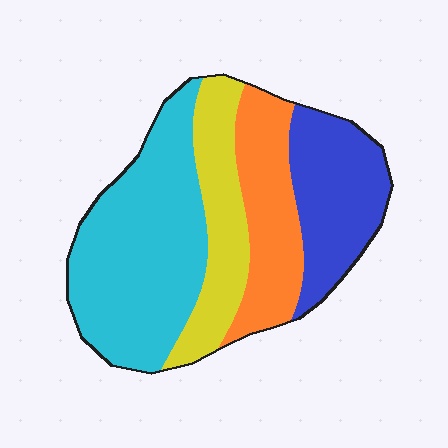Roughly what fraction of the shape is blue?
Blue covers roughly 20% of the shape.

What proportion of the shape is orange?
Orange covers 20% of the shape.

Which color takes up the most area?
Cyan, at roughly 40%.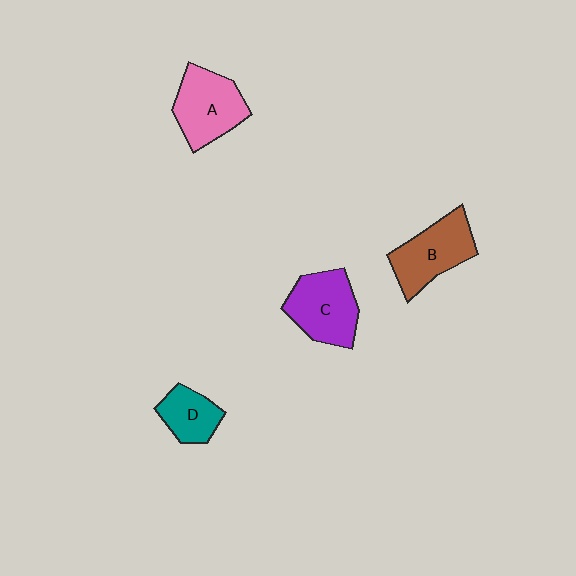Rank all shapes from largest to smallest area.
From largest to smallest: C (purple), B (brown), A (pink), D (teal).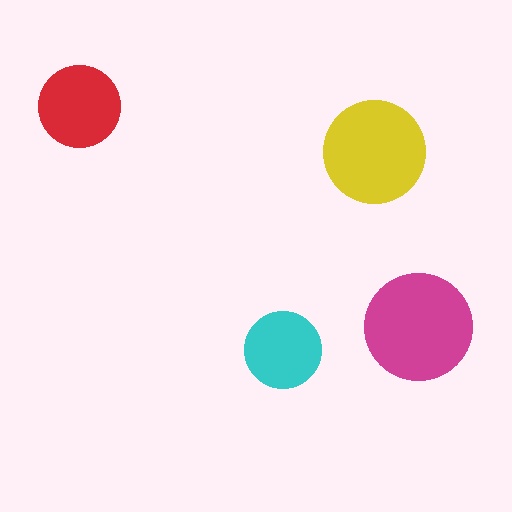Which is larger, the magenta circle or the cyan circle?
The magenta one.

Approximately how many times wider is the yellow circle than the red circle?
About 1.5 times wider.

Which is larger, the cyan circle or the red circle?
The red one.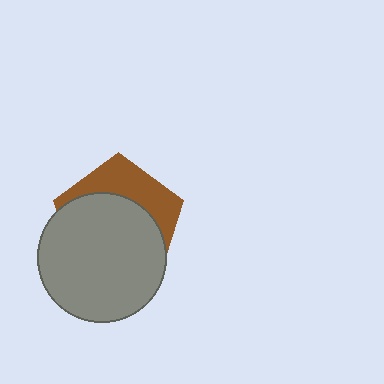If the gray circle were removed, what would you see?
You would see the complete brown pentagon.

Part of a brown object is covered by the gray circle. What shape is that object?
It is a pentagon.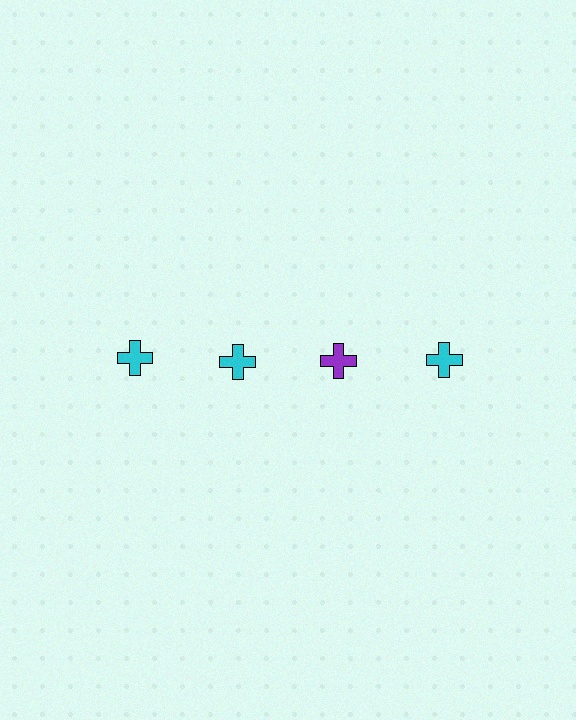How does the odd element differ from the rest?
It has a different color: purple instead of cyan.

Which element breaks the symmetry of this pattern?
The purple cross in the top row, center column breaks the symmetry. All other shapes are cyan crosses.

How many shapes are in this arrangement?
There are 4 shapes arranged in a grid pattern.